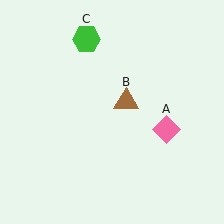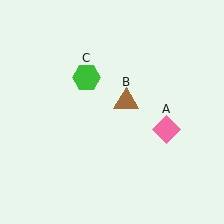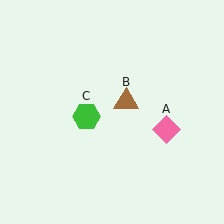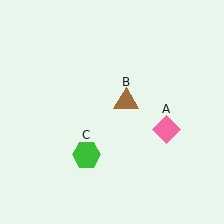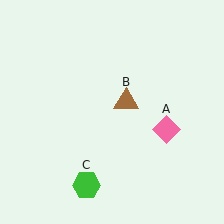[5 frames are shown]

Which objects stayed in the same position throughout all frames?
Pink diamond (object A) and brown triangle (object B) remained stationary.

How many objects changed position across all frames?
1 object changed position: green hexagon (object C).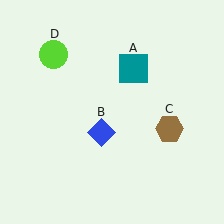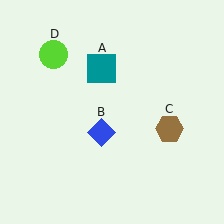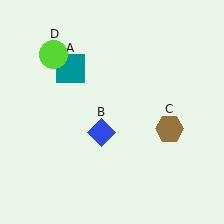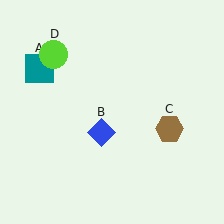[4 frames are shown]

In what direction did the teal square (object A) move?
The teal square (object A) moved left.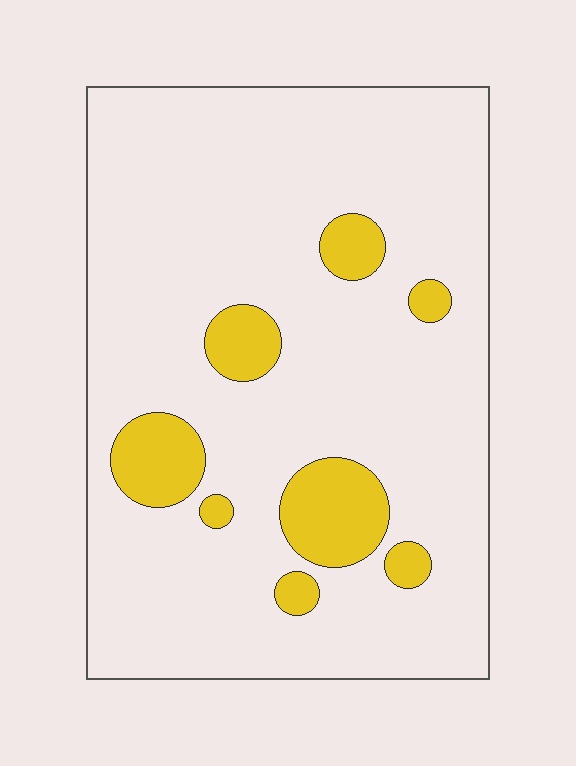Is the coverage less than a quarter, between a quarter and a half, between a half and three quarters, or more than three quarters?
Less than a quarter.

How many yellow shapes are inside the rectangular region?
8.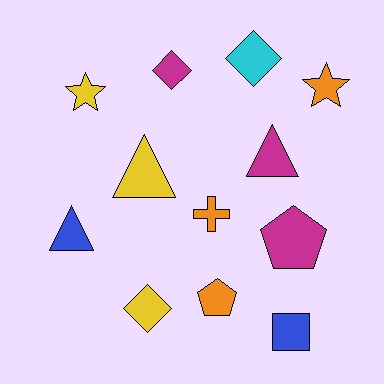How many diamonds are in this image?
There are 3 diamonds.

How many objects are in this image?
There are 12 objects.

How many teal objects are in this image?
There are no teal objects.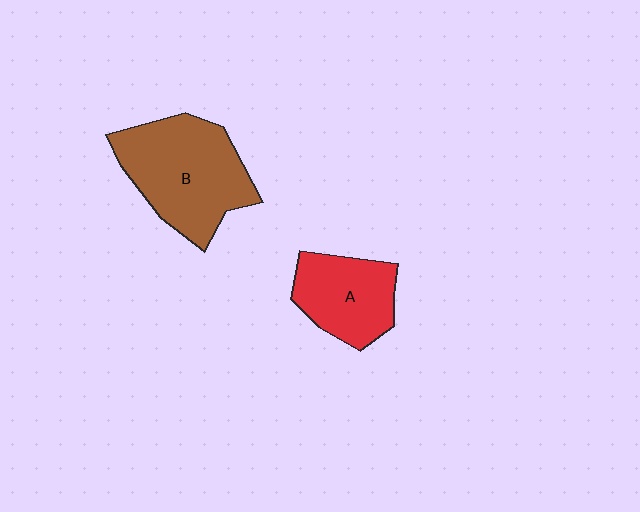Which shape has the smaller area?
Shape A (red).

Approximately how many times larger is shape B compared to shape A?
Approximately 1.6 times.